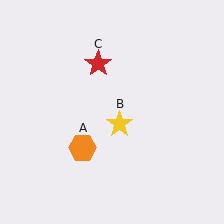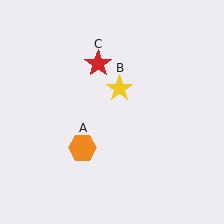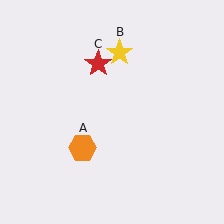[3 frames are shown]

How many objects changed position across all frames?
1 object changed position: yellow star (object B).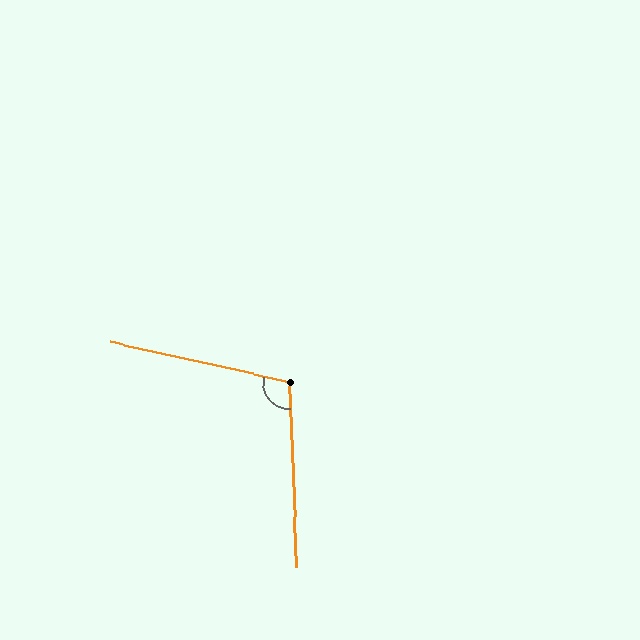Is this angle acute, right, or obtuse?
It is obtuse.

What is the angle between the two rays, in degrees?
Approximately 105 degrees.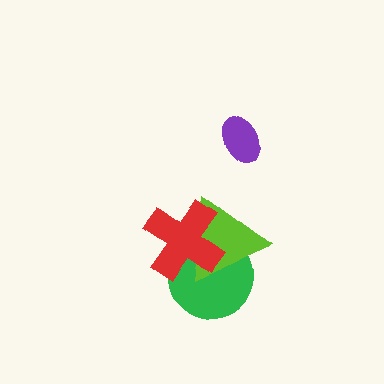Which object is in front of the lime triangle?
The red cross is in front of the lime triangle.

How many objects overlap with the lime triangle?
2 objects overlap with the lime triangle.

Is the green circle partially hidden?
Yes, it is partially covered by another shape.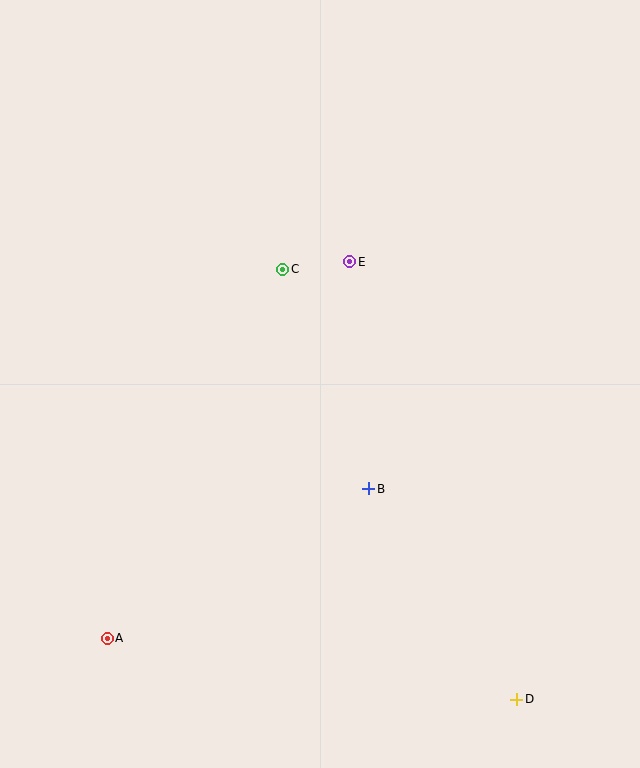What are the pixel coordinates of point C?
Point C is at (283, 269).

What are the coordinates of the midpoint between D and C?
The midpoint between D and C is at (400, 484).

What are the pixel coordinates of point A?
Point A is at (107, 638).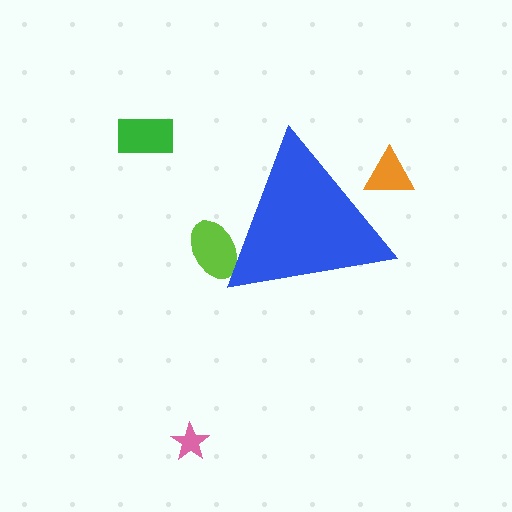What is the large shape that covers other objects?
A blue triangle.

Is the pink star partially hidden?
No, the pink star is fully visible.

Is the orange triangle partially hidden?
Yes, the orange triangle is partially hidden behind the blue triangle.